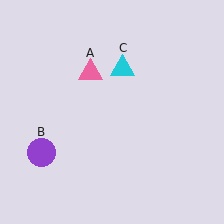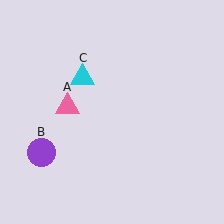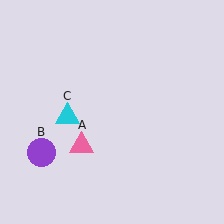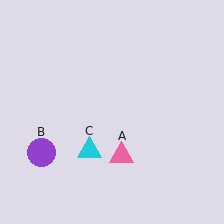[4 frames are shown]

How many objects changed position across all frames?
2 objects changed position: pink triangle (object A), cyan triangle (object C).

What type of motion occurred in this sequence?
The pink triangle (object A), cyan triangle (object C) rotated counterclockwise around the center of the scene.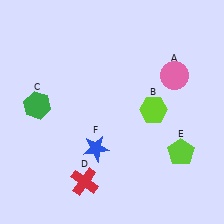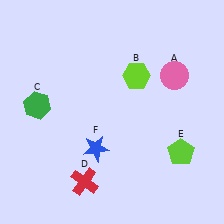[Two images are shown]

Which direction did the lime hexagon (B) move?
The lime hexagon (B) moved up.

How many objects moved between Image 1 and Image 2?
1 object moved between the two images.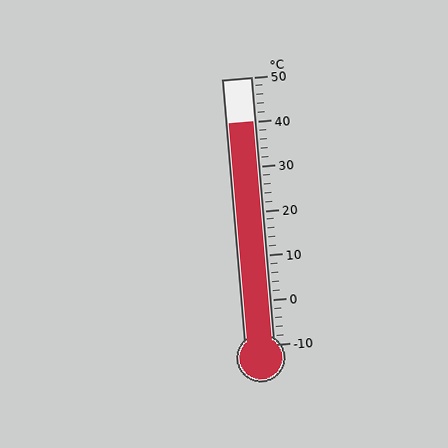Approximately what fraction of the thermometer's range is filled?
The thermometer is filled to approximately 85% of its range.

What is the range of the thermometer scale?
The thermometer scale ranges from -10°C to 50°C.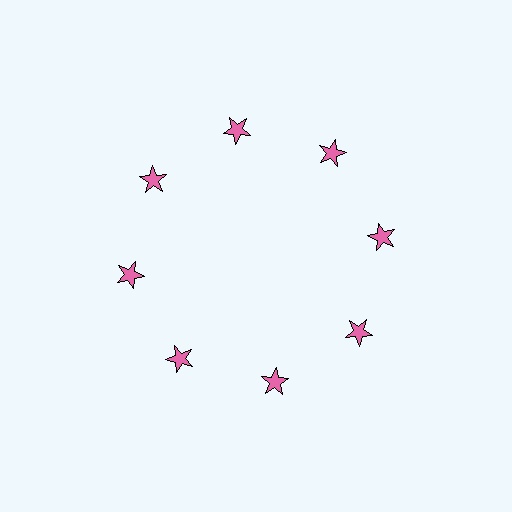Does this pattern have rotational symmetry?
Yes, this pattern has 8-fold rotational symmetry. It looks the same after rotating 45 degrees around the center.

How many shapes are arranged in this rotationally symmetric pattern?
There are 8 shapes, arranged in 8 groups of 1.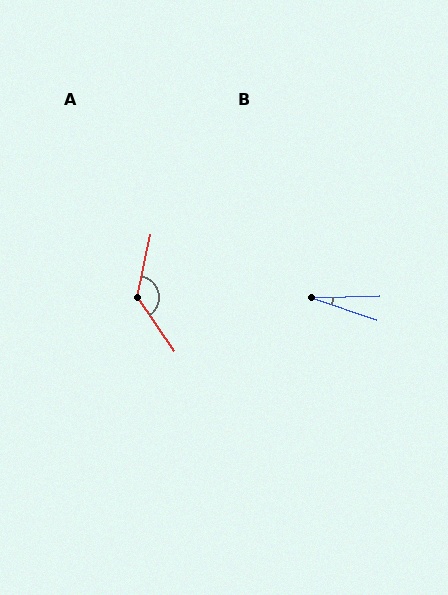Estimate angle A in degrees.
Approximately 133 degrees.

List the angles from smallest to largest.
B (20°), A (133°).